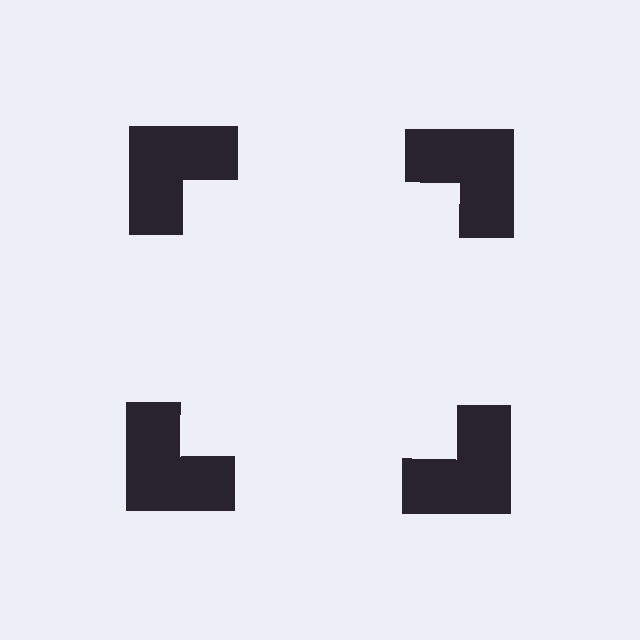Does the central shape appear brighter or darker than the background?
It typically appears slightly brighter than the background, even though no actual brightness change is drawn.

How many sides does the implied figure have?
4 sides.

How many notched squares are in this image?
There are 4 — one at each vertex of the illusory square.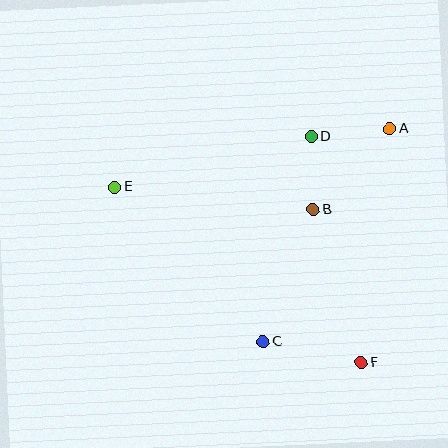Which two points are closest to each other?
Points B and D are closest to each other.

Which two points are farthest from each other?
Points E and F are farthest from each other.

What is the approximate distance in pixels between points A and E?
The distance between A and E is approximately 281 pixels.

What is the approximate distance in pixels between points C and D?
The distance between C and D is approximately 210 pixels.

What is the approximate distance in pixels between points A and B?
The distance between A and B is approximately 112 pixels.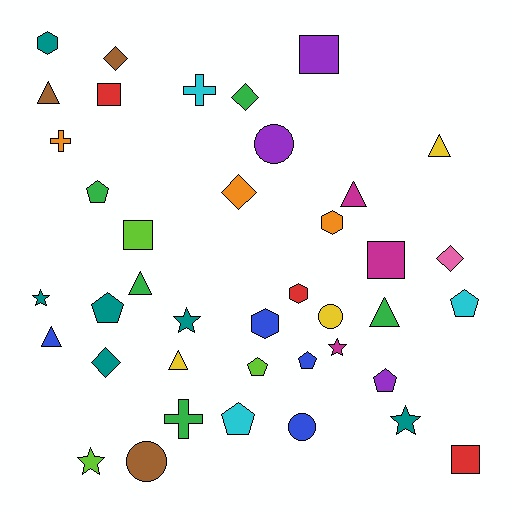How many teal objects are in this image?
There are 6 teal objects.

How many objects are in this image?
There are 40 objects.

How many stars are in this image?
There are 5 stars.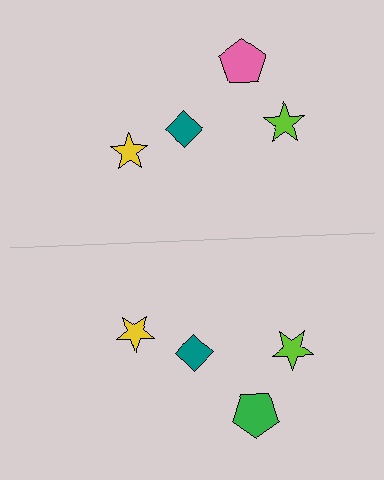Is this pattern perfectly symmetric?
No, the pattern is not perfectly symmetric. The green pentagon on the bottom side breaks the symmetry — its mirror counterpart is pink.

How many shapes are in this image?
There are 8 shapes in this image.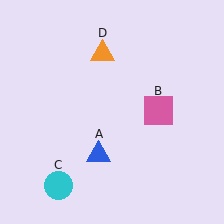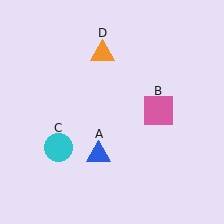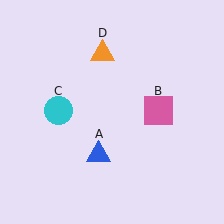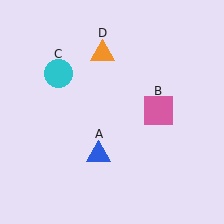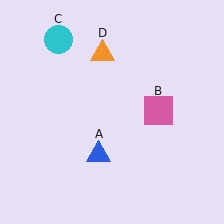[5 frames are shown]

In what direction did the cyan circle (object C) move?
The cyan circle (object C) moved up.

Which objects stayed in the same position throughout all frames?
Blue triangle (object A) and pink square (object B) and orange triangle (object D) remained stationary.